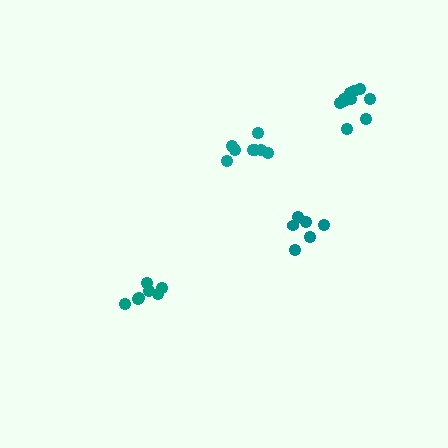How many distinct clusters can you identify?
There are 4 distinct clusters.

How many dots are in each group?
Group 1: 10 dots, Group 2: 6 dots, Group 3: 7 dots, Group 4: 9 dots (32 total).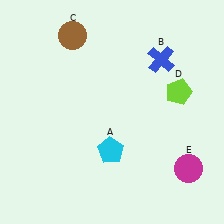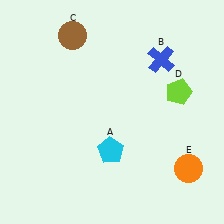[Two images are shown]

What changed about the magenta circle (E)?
In Image 1, E is magenta. In Image 2, it changed to orange.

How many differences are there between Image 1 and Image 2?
There is 1 difference between the two images.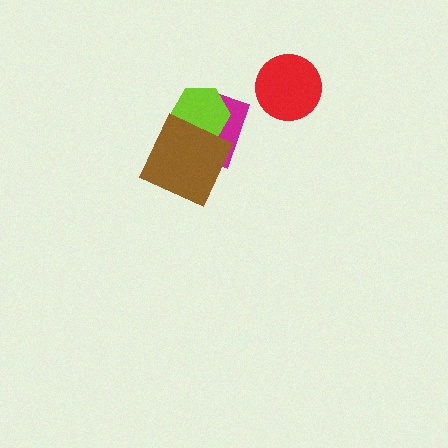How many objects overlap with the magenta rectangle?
2 objects overlap with the magenta rectangle.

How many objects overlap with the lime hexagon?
2 objects overlap with the lime hexagon.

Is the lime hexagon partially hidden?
Yes, it is partially covered by another shape.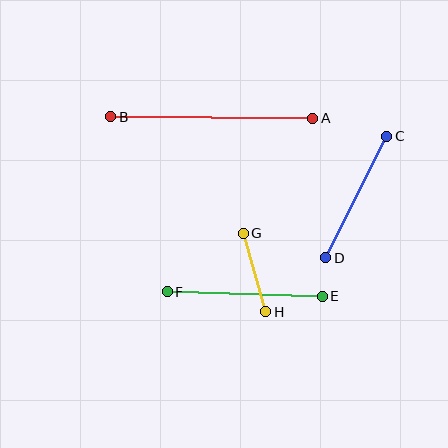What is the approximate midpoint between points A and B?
The midpoint is at approximately (212, 118) pixels.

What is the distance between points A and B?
The distance is approximately 202 pixels.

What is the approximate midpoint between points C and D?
The midpoint is at approximately (356, 197) pixels.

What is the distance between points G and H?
The distance is approximately 82 pixels.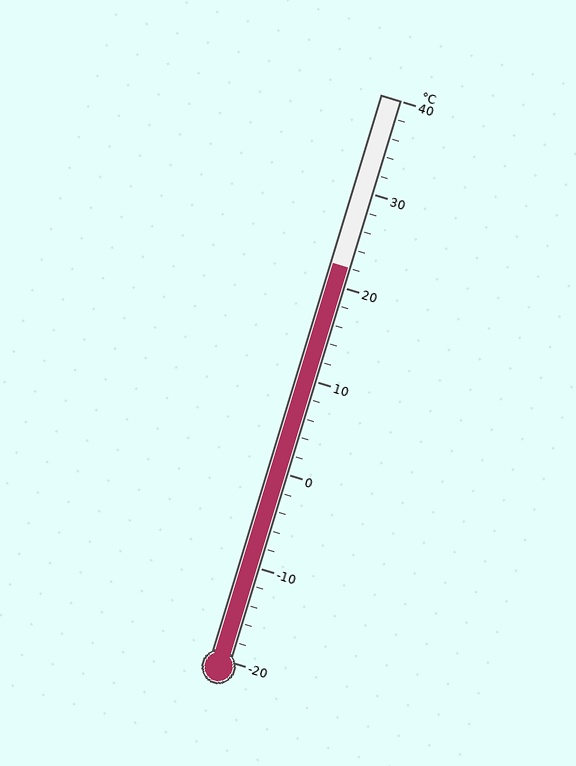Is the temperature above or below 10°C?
The temperature is above 10°C.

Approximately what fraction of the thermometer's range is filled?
The thermometer is filled to approximately 70% of its range.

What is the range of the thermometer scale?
The thermometer scale ranges from -20°C to 40°C.